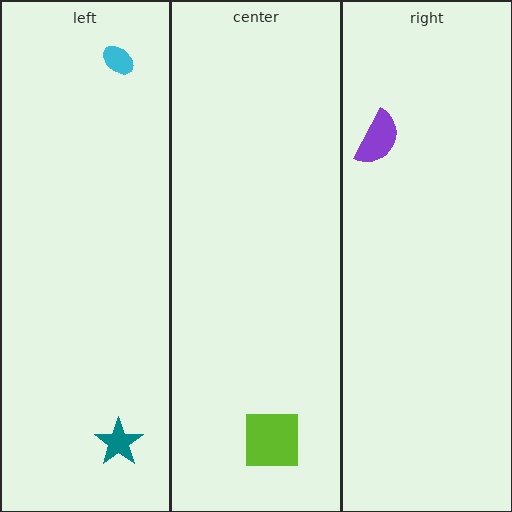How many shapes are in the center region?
1.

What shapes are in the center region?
The lime square.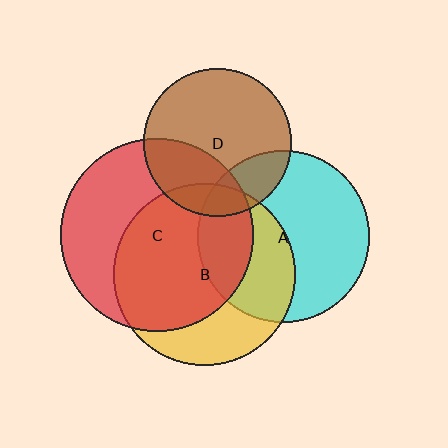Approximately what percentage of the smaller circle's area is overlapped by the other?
Approximately 20%.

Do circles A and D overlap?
Yes.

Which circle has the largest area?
Circle C (red).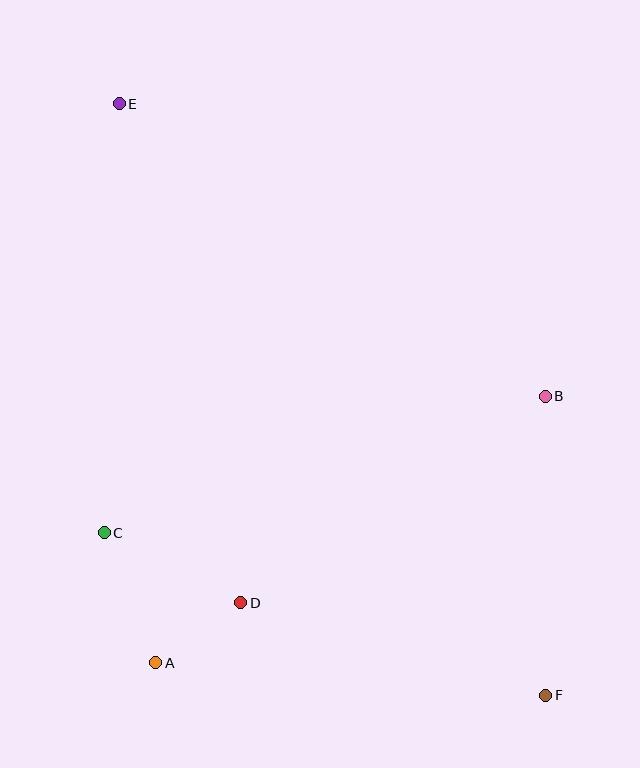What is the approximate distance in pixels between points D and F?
The distance between D and F is approximately 319 pixels.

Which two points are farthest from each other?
Points E and F are farthest from each other.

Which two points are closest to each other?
Points A and D are closest to each other.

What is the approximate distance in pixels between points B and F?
The distance between B and F is approximately 299 pixels.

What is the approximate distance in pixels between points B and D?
The distance between B and D is approximately 368 pixels.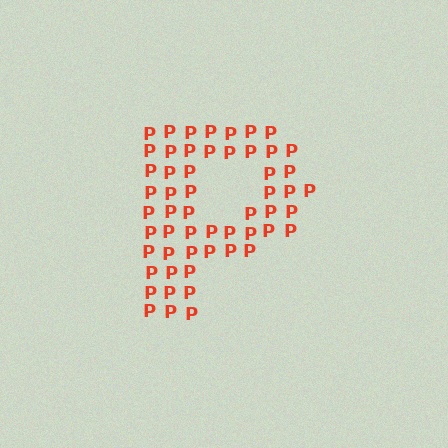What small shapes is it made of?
It is made of small letter P's.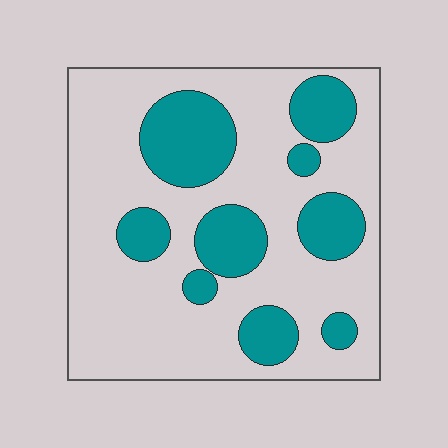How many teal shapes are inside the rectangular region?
9.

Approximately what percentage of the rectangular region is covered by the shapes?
Approximately 30%.